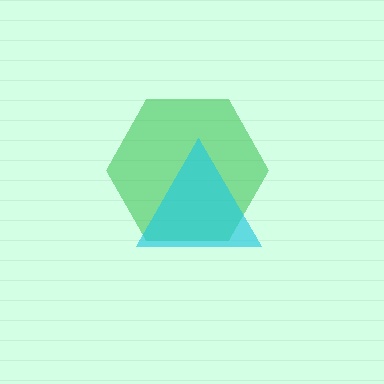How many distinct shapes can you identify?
There are 2 distinct shapes: a green hexagon, a cyan triangle.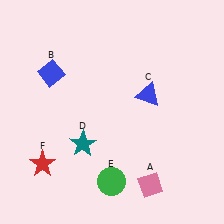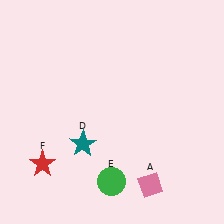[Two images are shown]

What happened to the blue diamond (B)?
The blue diamond (B) was removed in Image 2. It was in the top-left area of Image 1.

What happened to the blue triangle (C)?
The blue triangle (C) was removed in Image 2. It was in the top-right area of Image 1.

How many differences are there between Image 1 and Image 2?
There are 2 differences between the two images.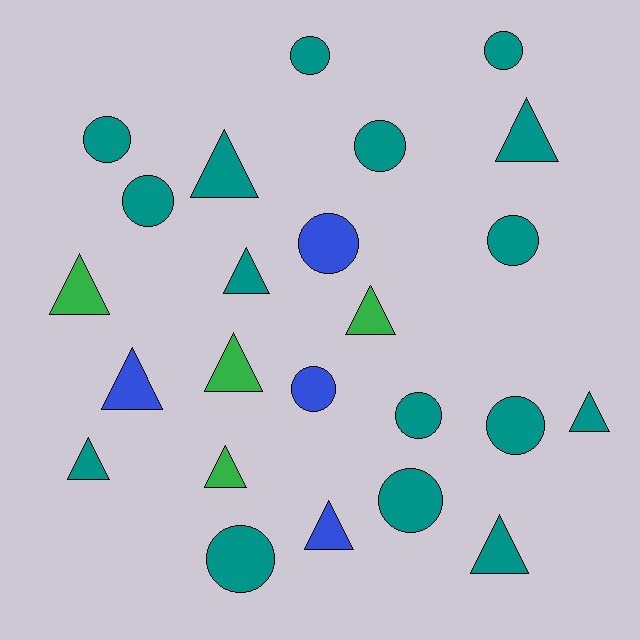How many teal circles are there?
There are 10 teal circles.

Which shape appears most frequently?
Triangle, with 12 objects.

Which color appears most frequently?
Teal, with 16 objects.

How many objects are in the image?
There are 24 objects.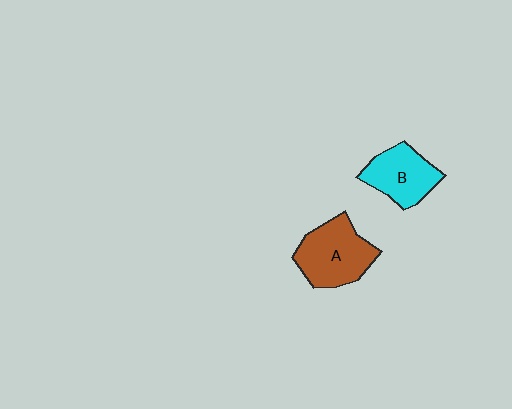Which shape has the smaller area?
Shape B (cyan).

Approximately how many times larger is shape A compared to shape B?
Approximately 1.2 times.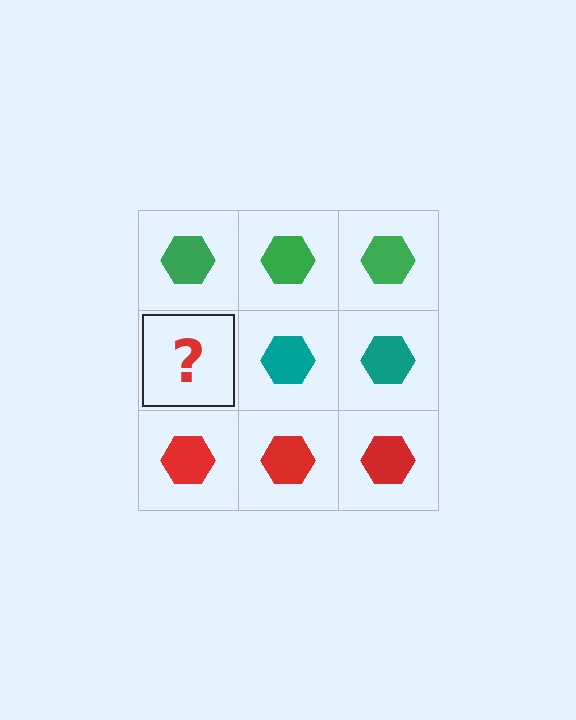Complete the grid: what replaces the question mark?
The question mark should be replaced with a teal hexagon.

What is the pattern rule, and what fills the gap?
The rule is that each row has a consistent color. The gap should be filled with a teal hexagon.